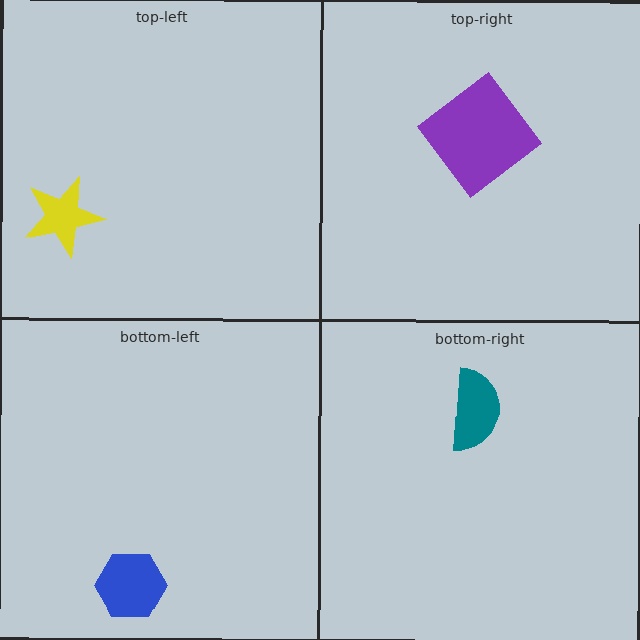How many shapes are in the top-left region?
1.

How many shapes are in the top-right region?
1.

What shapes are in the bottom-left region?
The blue hexagon.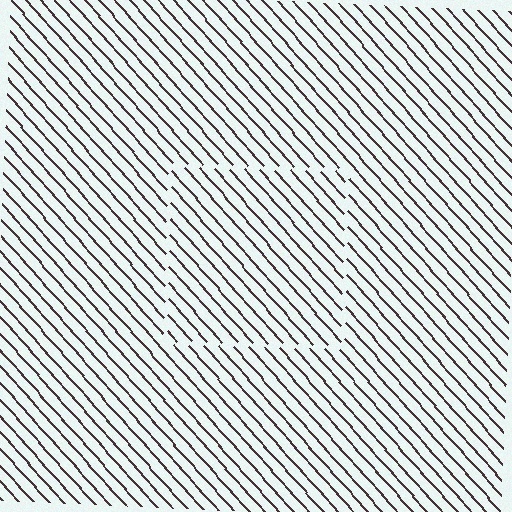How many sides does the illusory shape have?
4 sides — the line-ends trace a square.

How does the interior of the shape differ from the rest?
The interior of the shape contains the same grating, shifted by half a period — the contour is defined by the phase discontinuity where line-ends from the inner and outer gratings abut.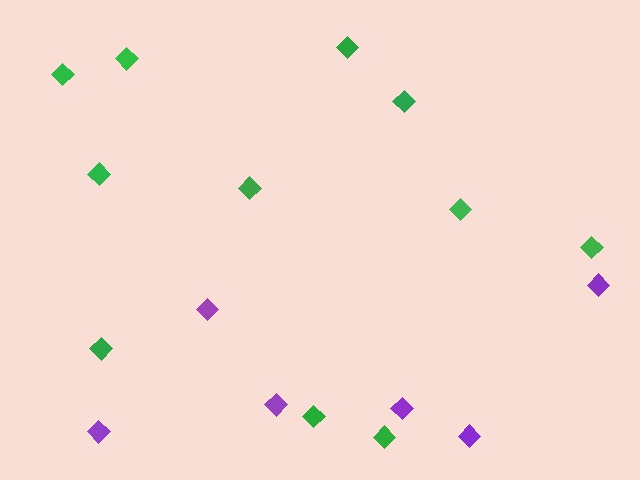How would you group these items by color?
There are 2 groups: one group of purple diamonds (6) and one group of green diamonds (11).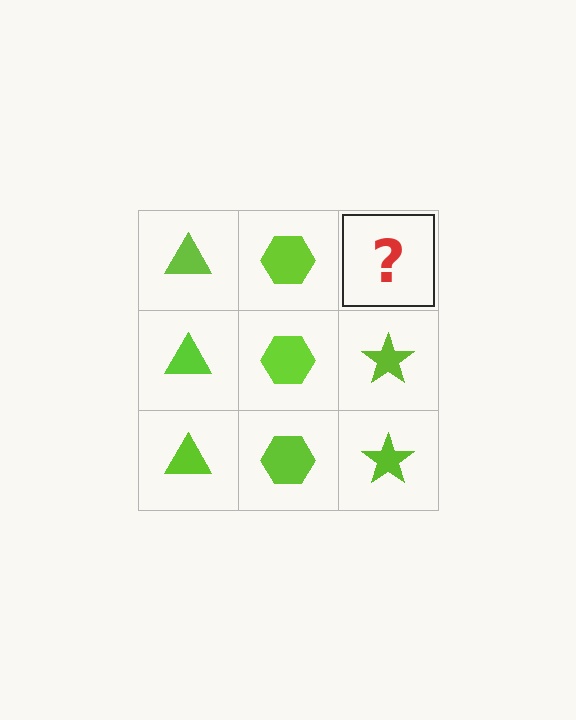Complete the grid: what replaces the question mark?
The question mark should be replaced with a lime star.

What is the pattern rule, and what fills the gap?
The rule is that each column has a consistent shape. The gap should be filled with a lime star.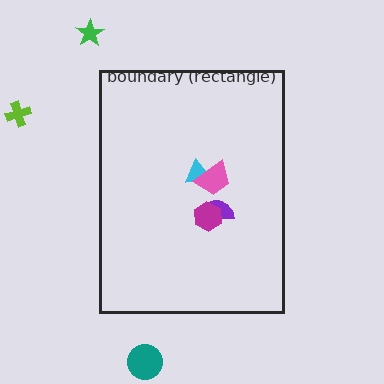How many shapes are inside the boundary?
4 inside, 3 outside.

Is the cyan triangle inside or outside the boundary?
Inside.